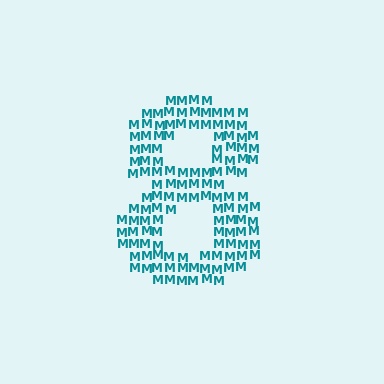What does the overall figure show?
The overall figure shows the digit 8.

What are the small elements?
The small elements are letter M's.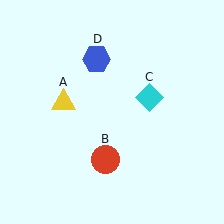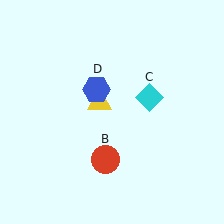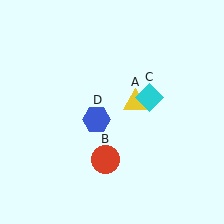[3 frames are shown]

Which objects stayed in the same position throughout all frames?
Red circle (object B) and cyan diamond (object C) remained stationary.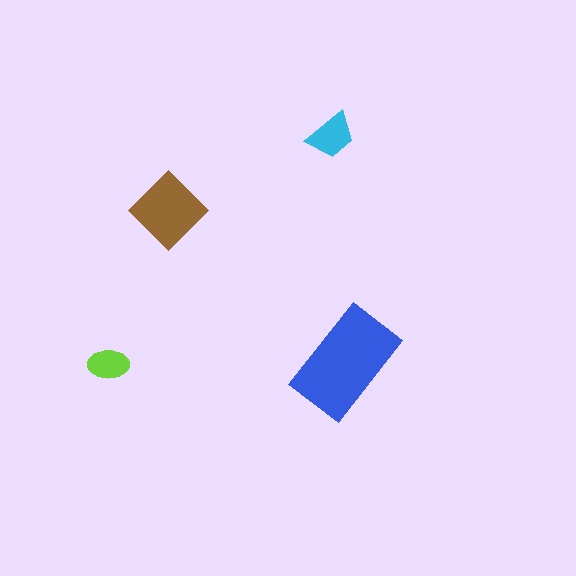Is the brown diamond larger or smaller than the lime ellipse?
Larger.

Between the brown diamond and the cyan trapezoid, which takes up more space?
The brown diamond.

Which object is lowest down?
The lime ellipse is bottommost.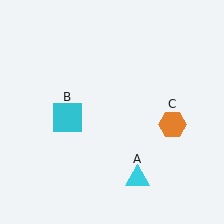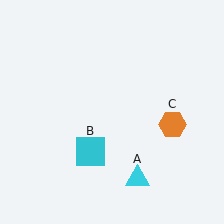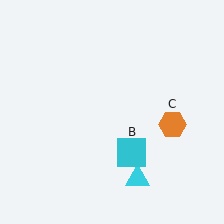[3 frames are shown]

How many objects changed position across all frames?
1 object changed position: cyan square (object B).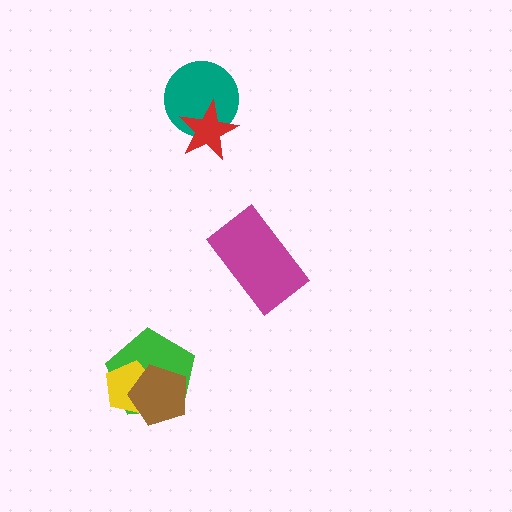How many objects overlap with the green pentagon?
2 objects overlap with the green pentagon.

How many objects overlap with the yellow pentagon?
2 objects overlap with the yellow pentagon.